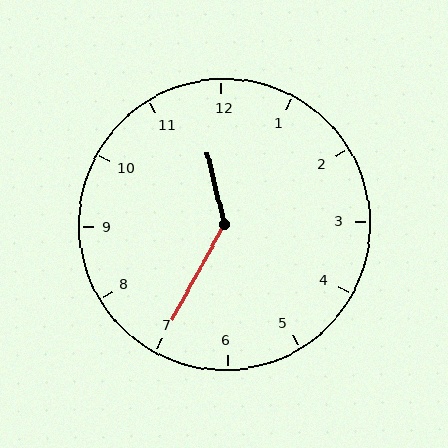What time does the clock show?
11:35.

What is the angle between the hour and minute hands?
Approximately 138 degrees.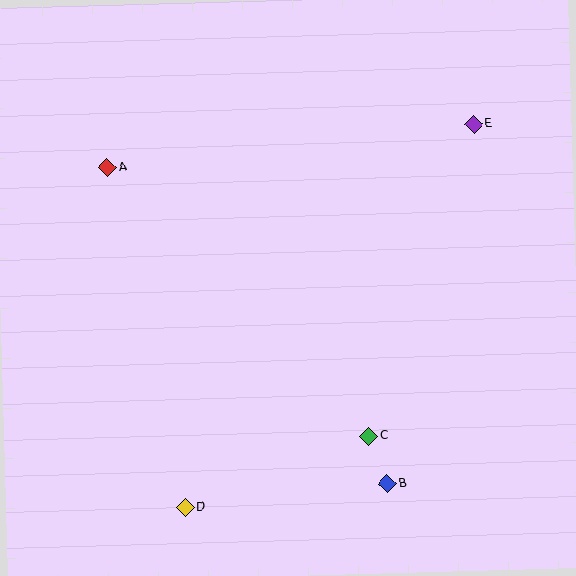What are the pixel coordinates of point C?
Point C is at (369, 436).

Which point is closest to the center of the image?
Point C at (369, 436) is closest to the center.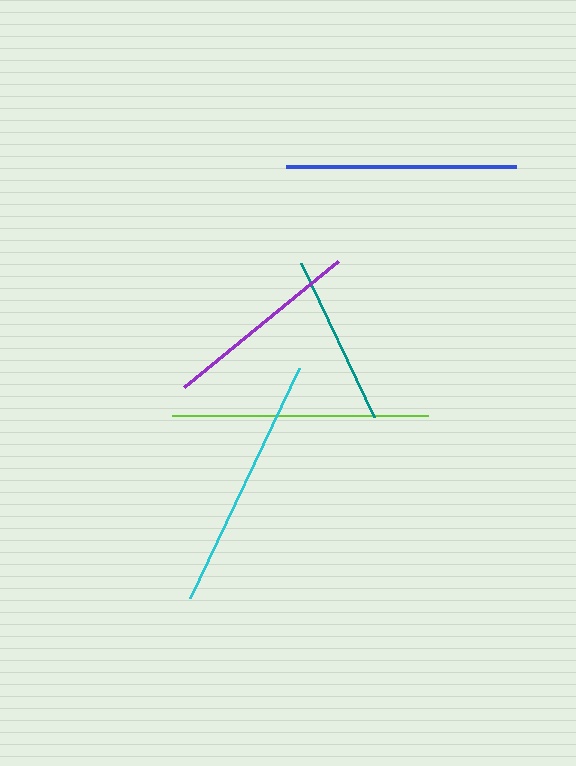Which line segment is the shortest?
The teal line is the shortest at approximately 170 pixels.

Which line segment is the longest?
The lime line is the longest at approximately 256 pixels.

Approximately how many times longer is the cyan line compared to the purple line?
The cyan line is approximately 1.3 times the length of the purple line.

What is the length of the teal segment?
The teal segment is approximately 170 pixels long.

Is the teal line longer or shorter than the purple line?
The purple line is longer than the teal line.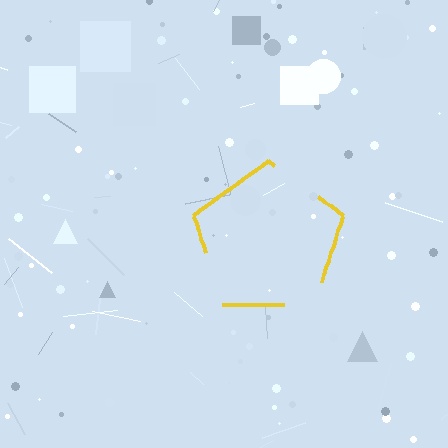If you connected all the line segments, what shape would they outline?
They would outline a pentagon.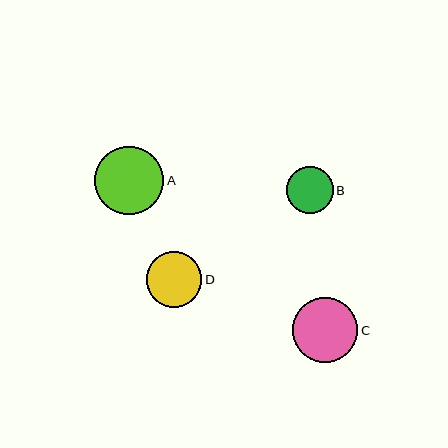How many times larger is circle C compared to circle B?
Circle C is approximately 1.4 times the size of circle B.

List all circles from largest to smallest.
From largest to smallest: A, C, D, B.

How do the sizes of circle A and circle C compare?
Circle A and circle C are approximately the same size.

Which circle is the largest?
Circle A is the largest with a size of approximately 69 pixels.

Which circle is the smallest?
Circle B is the smallest with a size of approximately 47 pixels.